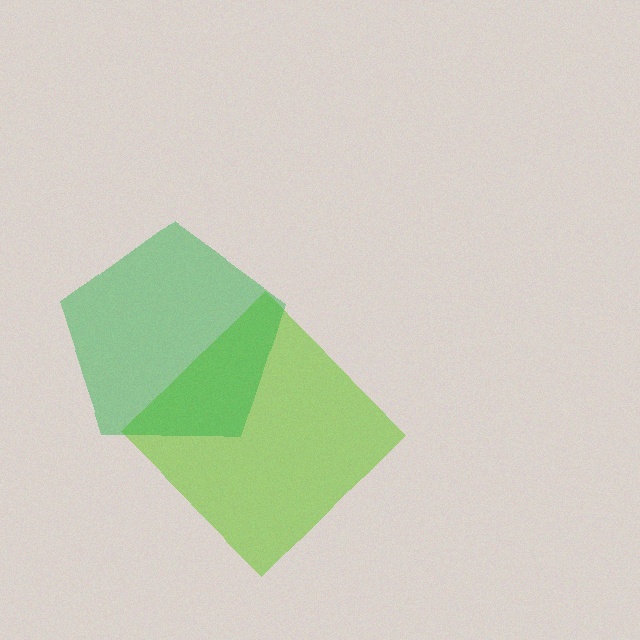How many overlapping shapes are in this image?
There are 2 overlapping shapes in the image.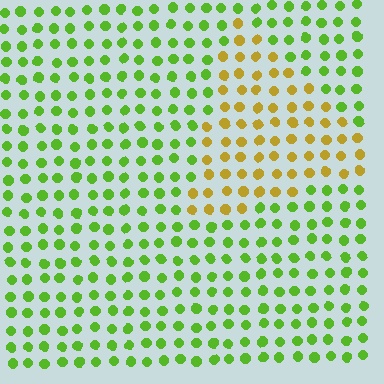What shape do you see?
I see a triangle.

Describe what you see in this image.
The image is filled with small lime elements in a uniform arrangement. A triangle-shaped region is visible where the elements are tinted to a slightly different hue, forming a subtle color boundary.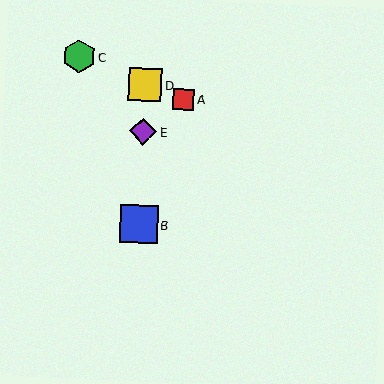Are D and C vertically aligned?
No, D is at x≈145 and C is at x≈79.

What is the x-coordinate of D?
Object D is at x≈145.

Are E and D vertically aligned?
Yes, both are at x≈143.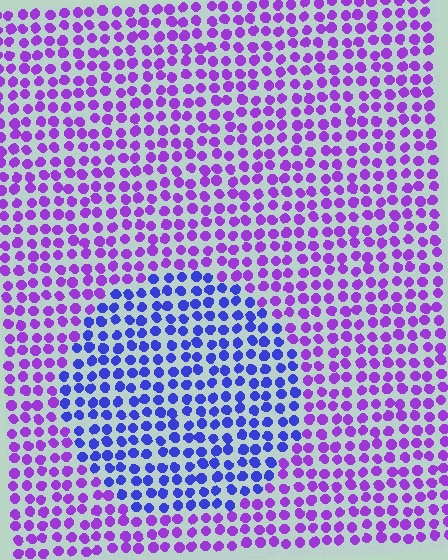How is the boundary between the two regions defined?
The boundary is defined purely by a slight shift in hue (about 42 degrees). Spacing, size, and orientation are identical on both sides.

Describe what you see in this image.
The image is filled with small purple elements in a uniform arrangement. A circle-shaped region is visible where the elements are tinted to a slightly different hue, forming a subtle color boundary.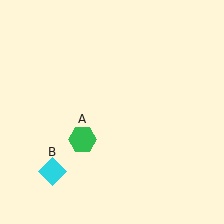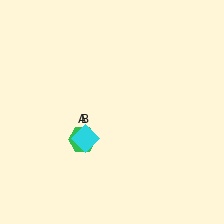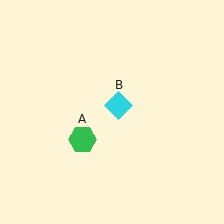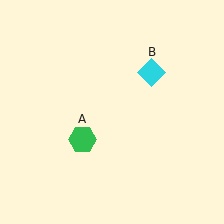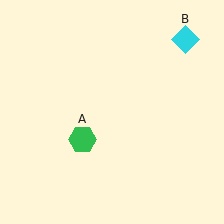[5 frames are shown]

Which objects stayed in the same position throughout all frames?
Green hexagon (object A) remained stationary.